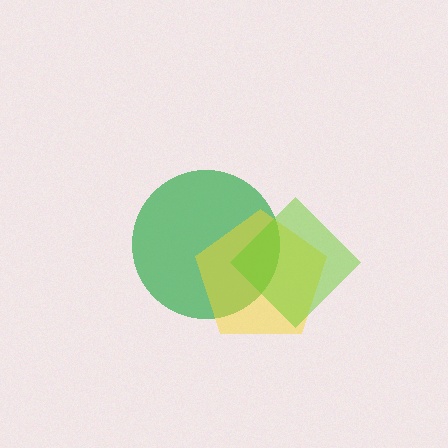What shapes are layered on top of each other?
The layered shapes are: a green circle, a yellow pentagon, a lime diamond.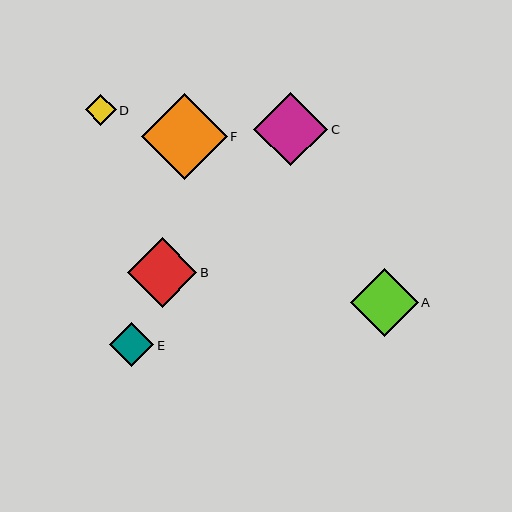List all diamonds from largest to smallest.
From largest to smallest: F, C, B, A, E, D.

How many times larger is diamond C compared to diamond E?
Diamond C is approximately 1.7 times the size of diamond E.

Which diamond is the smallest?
Diamond D is the smallest with a size of approximately 31 pixels.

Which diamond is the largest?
Diamond F is the largest with a size of approximately 86 pixels.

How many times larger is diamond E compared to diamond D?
Diamond E is approximately 1.5 times the size of diamond D.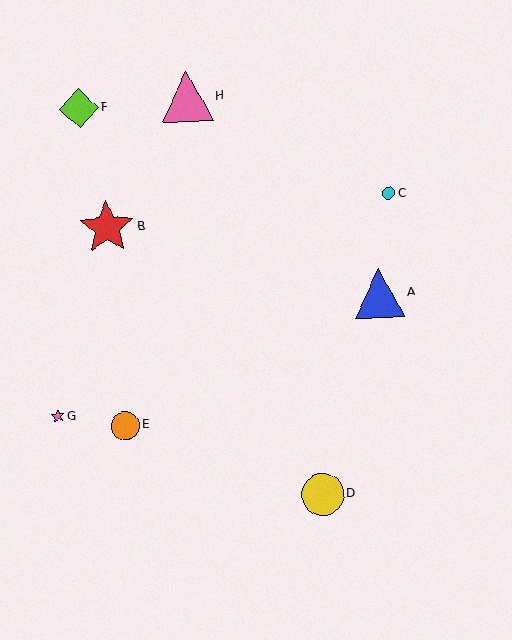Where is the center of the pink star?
The center of the pink star is at (58, 416).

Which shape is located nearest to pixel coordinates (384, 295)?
The blue triangle (labeled A) at (379, 293) is nearest to that location.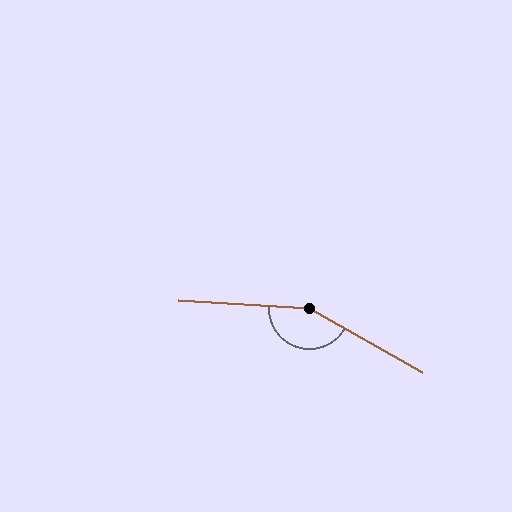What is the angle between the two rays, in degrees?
Approximately 154 degrees.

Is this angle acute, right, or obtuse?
It is obtuse.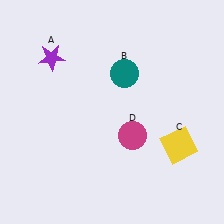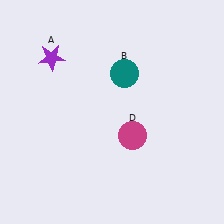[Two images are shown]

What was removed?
The yellow square (C) was removed in Image 2.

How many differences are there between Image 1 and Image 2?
There is 1 difference between the two images.